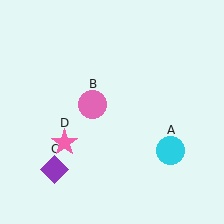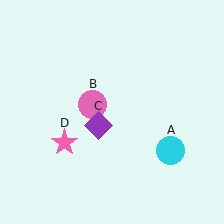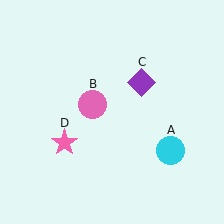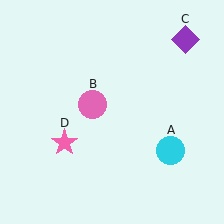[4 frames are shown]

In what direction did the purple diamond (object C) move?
The purple diamond (object C) moved up and to the right.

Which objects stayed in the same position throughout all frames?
Cyan circle (object A) and pink circle (object B) and pink star (object D) remained stationary.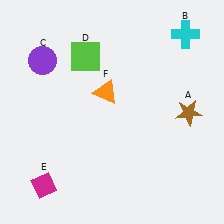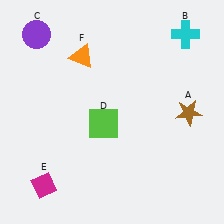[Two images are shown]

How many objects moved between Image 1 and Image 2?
3 objects moved between the two images.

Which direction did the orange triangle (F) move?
The orange triangle (F) moved up.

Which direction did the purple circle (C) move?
The purple circle (C) moved up.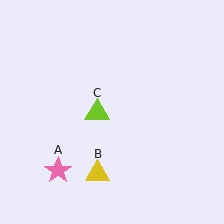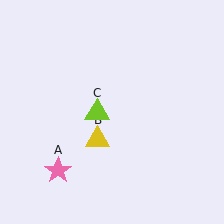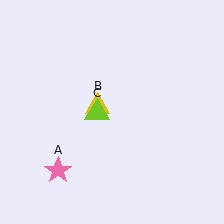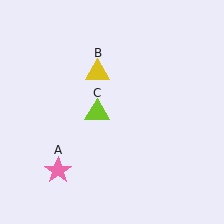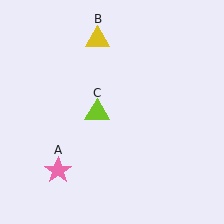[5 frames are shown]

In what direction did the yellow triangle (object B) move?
The yellow triangle (object B) moved up.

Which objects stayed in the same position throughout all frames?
Pink star (object A) and lime triangle (object C) remained stationary.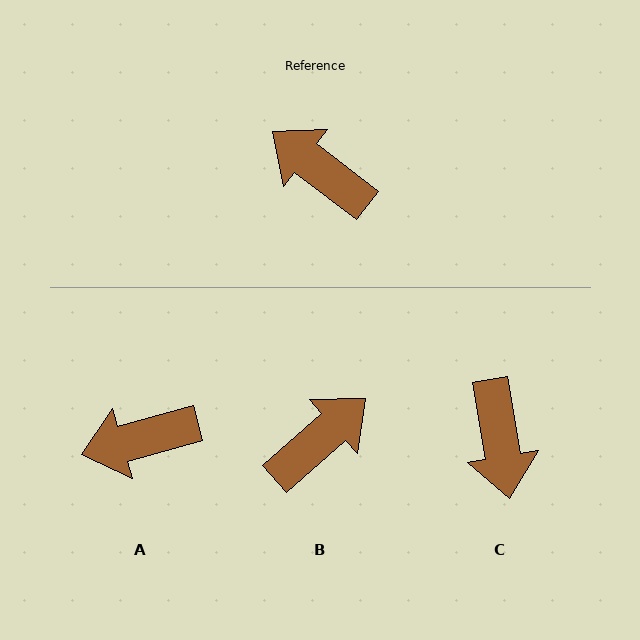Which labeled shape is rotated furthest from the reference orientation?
C, about 137 degrees away.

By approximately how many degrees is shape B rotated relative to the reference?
Approximately 101 degrees clockwise.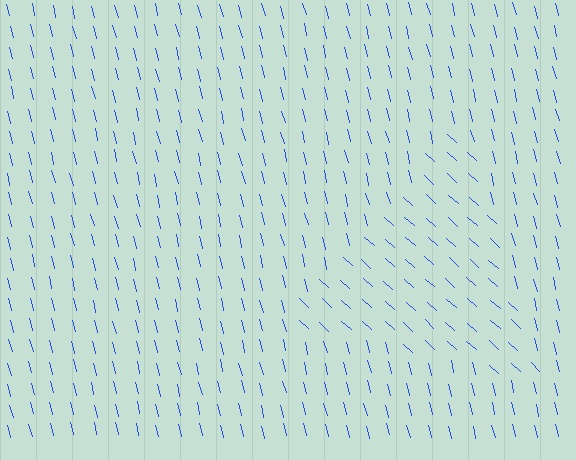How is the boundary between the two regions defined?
The boundary is defined purely by a change in line orientation (approximately 33 degrees difference). All lines are the same color and thickness.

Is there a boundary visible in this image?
Yes, there is a texture boundary formed by a change in line orientation.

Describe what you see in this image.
The image is filled with small blue line segments. A triangle region in the image has lines oriented differently from the surrounding lines, creating a visible texture boundary.